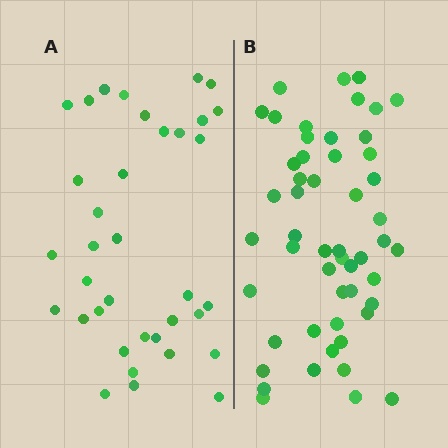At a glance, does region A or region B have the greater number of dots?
Region B (the right region) has more dots.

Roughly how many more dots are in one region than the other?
Region B has approximately 15 more dots than region A.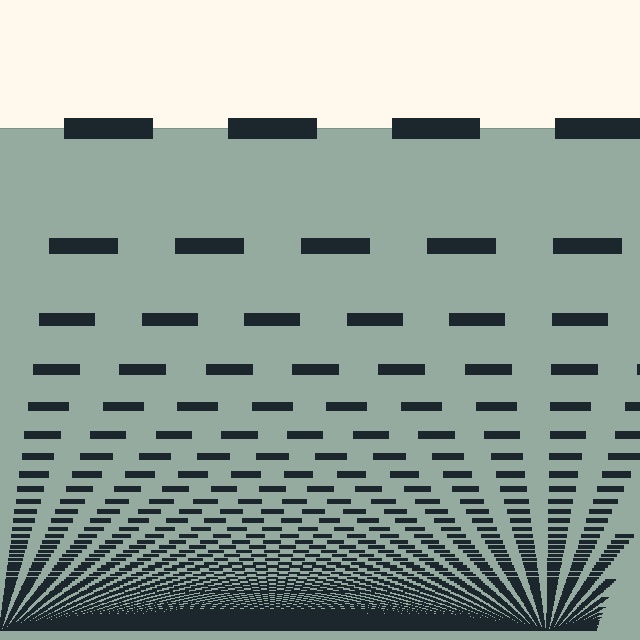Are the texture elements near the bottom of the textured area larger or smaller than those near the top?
Smaller. The gradient is inverted — elements near the bottom are smaller and denser.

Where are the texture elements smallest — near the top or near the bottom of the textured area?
Near the bottom.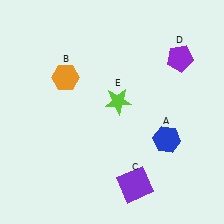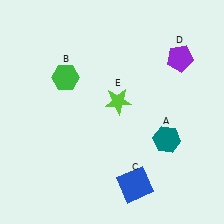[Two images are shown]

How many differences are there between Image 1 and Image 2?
There are 3 differences between the two images.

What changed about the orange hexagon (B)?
In Image 1, B is orange. In Image 2, it changed to green.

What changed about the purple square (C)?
In Image 1, C is purple. In Image 2, it changed to blue.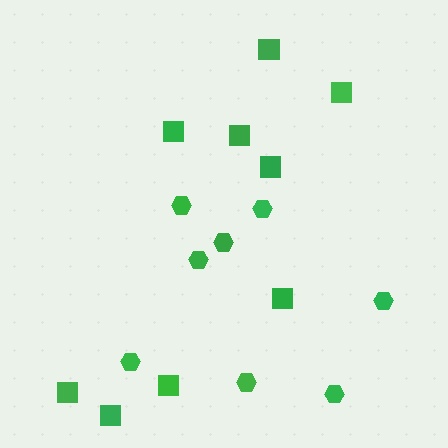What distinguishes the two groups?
There are 2 groups: one group of squares (9) and one group of hexagons (8).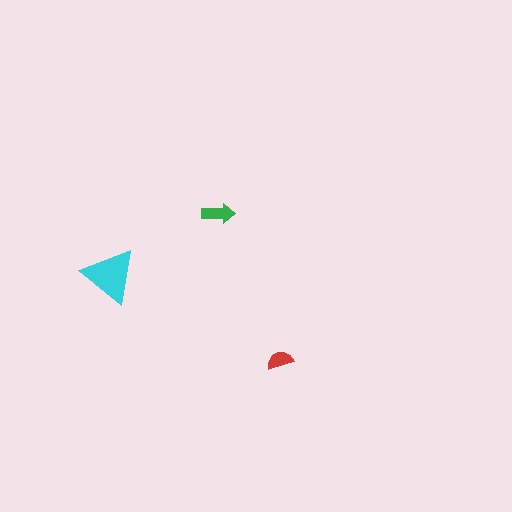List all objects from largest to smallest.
The cyan triangle, the green arrow, the red semicircle.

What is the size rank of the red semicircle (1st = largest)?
3rd.